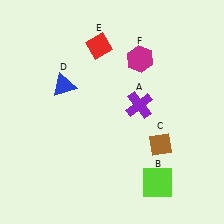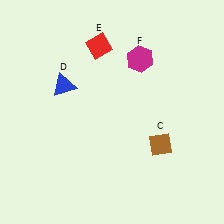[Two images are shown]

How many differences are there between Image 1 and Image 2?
There are 2 differences between the two images.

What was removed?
The purple cross (A), the lime square (B) were removed in Image 2.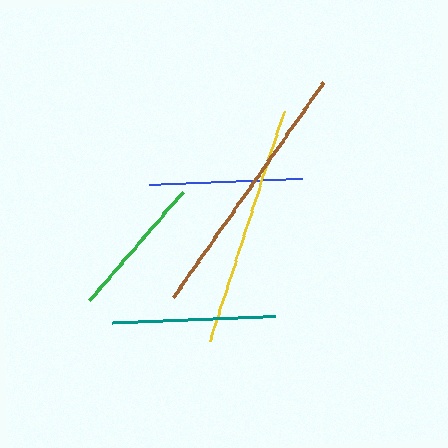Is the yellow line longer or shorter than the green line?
The yellow line is longer than the green line.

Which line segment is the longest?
The brown line is the longest at approximately 263 pixels.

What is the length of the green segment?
The green segment is approximately 144 pixels long.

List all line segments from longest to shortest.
From longest to shortest: brown, yellow, teal, blue, green.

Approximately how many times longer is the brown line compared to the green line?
The brown line is approximately 1.8 times the length of the green line.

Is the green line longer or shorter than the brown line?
The brown line is longer than the green line.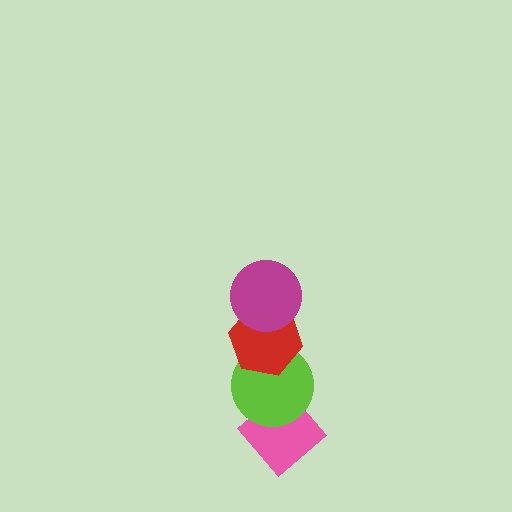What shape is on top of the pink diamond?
The lime circle is on top of the pink diamond.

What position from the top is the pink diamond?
The pink diamond is 4th from the top.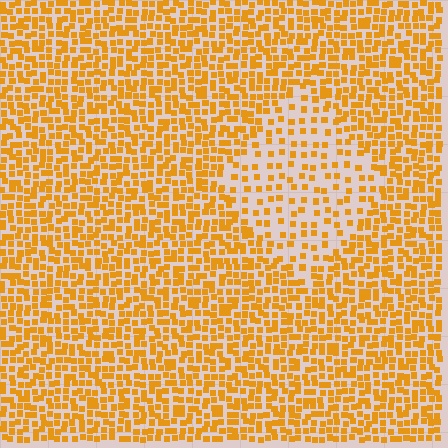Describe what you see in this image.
The image contains small orange elements arranged at two different densities. A diamond-shaped region is visible where the elements are less densely packed than the surrounding area.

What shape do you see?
I see a diamond.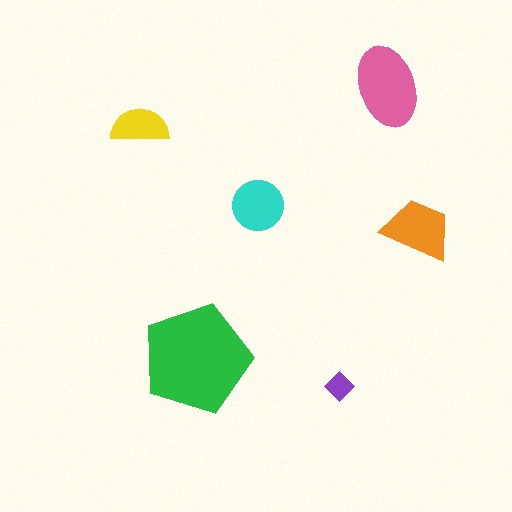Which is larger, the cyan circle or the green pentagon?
The green pentagon.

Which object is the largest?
The green pentagon.